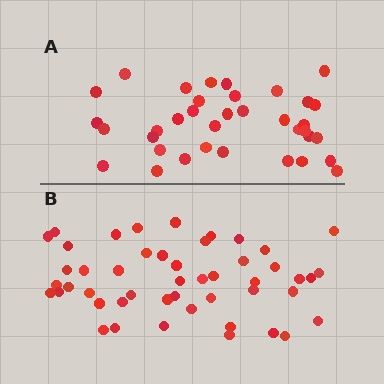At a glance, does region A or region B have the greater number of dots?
Region B (the bottom region) has more dots.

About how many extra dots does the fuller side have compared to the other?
Region B has roughly 12 or so more dots than region A.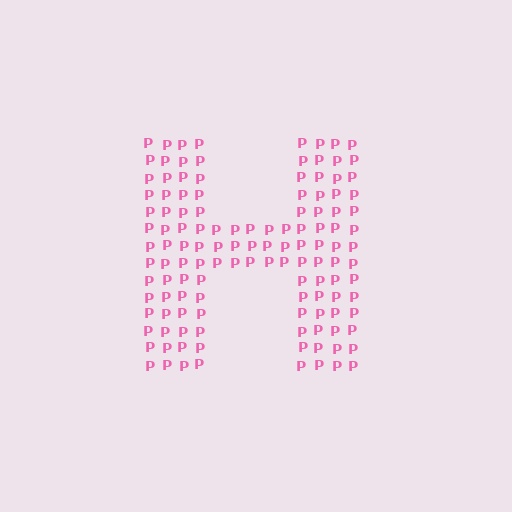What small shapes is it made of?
It is made of small letter P's.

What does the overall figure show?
The overall figure shows the letter H.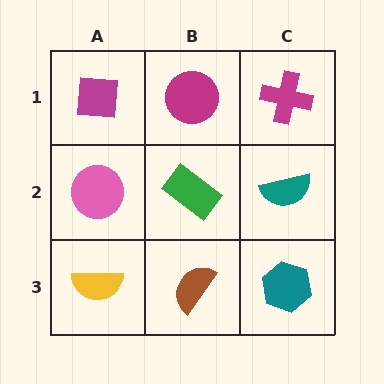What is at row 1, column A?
A magenta square.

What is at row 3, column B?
A brown semicircle.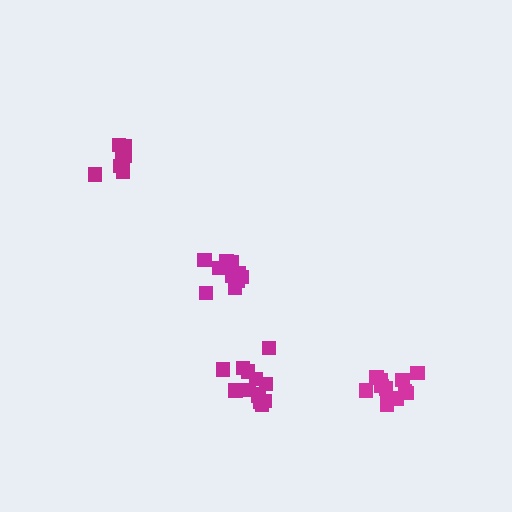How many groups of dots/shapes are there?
There are 4 groups.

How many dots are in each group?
Group 1: 8 dots, Group 2: 10 dots, Group 3: 13 dots, Group 4: 14 dots (45 total).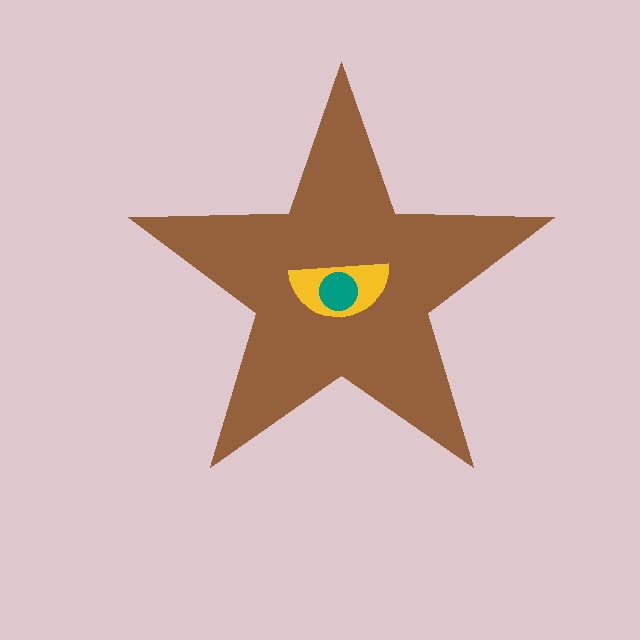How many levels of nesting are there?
3.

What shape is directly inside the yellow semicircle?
The teal circle.